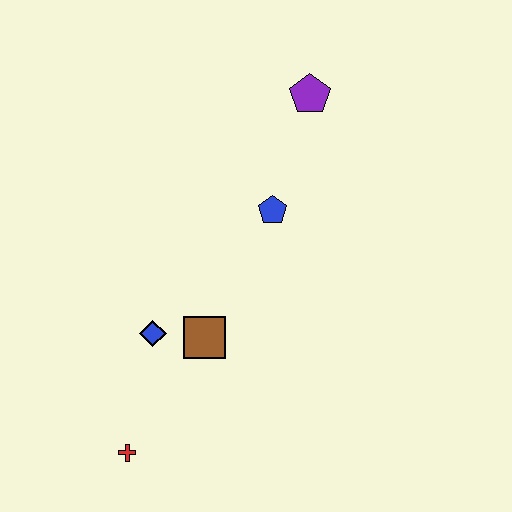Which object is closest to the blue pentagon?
The purple pentagon is closest to the blue pentagon.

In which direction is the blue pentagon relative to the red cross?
The blue pentagon is above the red cross.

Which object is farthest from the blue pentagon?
The red cross is farthest from the blue pentagon.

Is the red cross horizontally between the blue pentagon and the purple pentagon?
No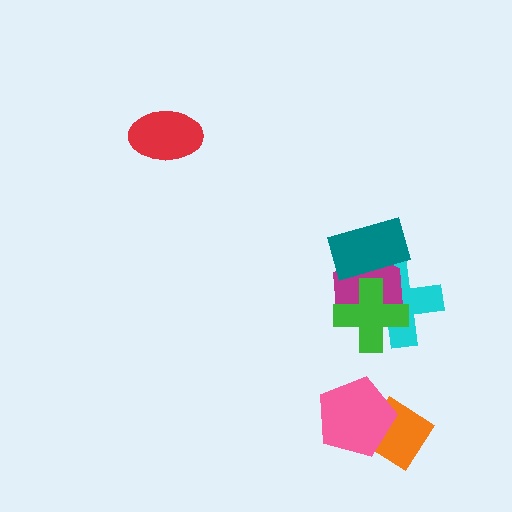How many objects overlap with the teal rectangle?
2 objects overlap with the teal rectangle.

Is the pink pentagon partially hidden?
No, no other shape covers it.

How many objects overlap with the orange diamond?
1 object overlaps with the orange diamond.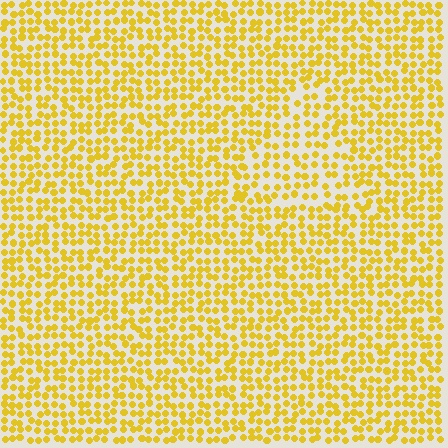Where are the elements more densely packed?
The elements are more densely packed outside the triangle boundary.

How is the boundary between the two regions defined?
The boundary is defined by a change in element density (approximately 1.4x ratio). All elements are the same color, size, and shape.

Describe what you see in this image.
The image contains small yellow elements arranged at two different densities. A triangle-shaped region is visible where the elements are less densely packed than the surrounding area.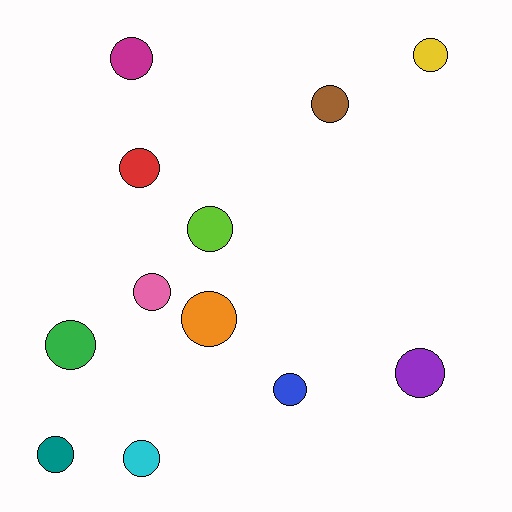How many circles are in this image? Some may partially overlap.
There are 12 circles.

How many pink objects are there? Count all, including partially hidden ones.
There is 1 pink object.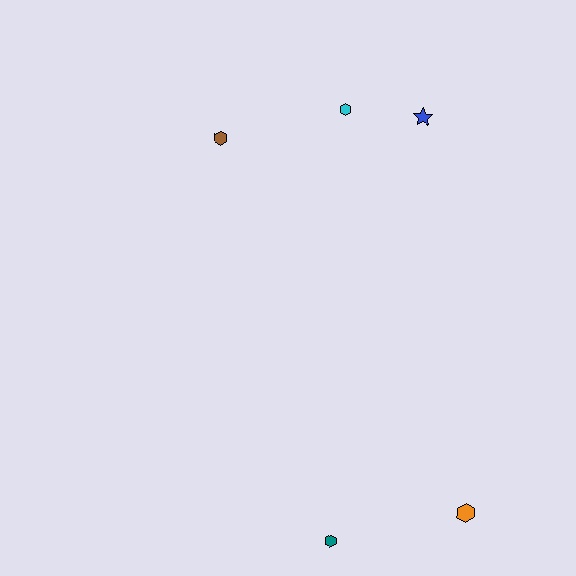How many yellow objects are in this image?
There are no yellow objects.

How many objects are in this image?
There are 5 objects.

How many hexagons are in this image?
There are 4 hexagons.